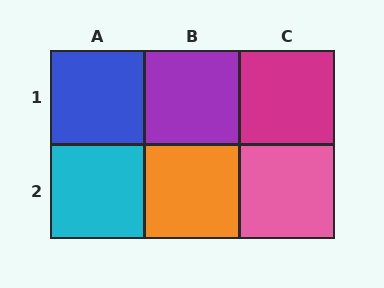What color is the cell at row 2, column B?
Orange.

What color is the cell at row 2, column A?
Cyan.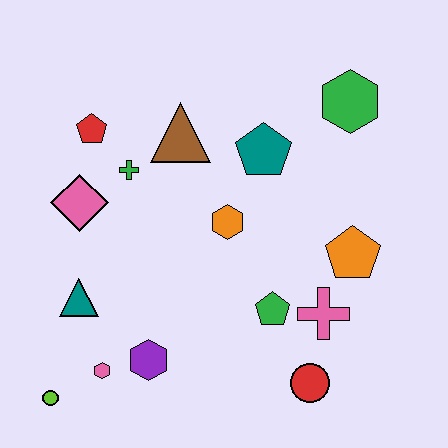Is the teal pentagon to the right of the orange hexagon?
Yes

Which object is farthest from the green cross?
The red circle is farthest from the green cross.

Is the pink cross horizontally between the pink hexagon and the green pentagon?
No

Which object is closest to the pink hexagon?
The purple hexagon is closest to the pink hexagon.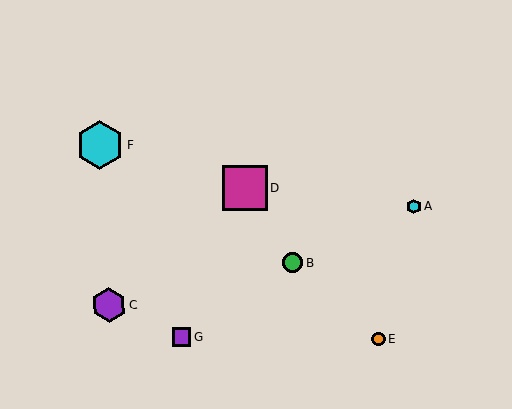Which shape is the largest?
The cyan hexagon (labeled F) is the largest.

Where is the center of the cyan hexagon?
The center of the cyan hexagon is at (100, 145).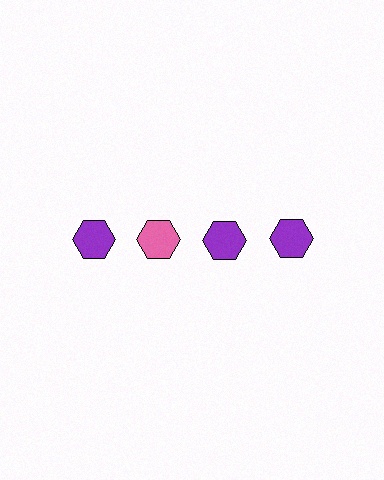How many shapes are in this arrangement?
There are 4 shapes arranged in a grid pattern.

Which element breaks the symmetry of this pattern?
The pink hexagon in the top row, second from left column breaks the symmetry. All other shapes are purple hexagons.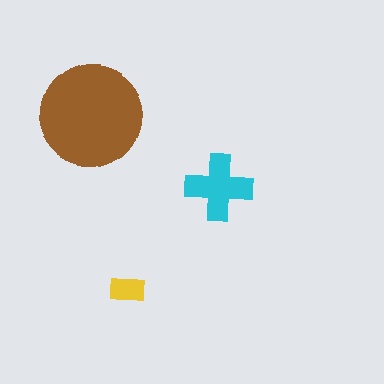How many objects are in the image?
There are 3 objects in the image.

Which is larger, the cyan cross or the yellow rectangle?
The cyan cross.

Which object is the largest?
The brown circle.